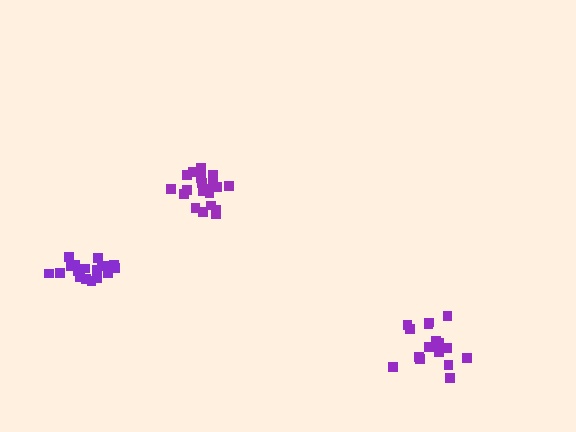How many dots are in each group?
Group 1: 20 dots, Group 2: 18 dots, Group 3: 17 dots (55 total).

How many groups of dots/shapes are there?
There are 3 groups.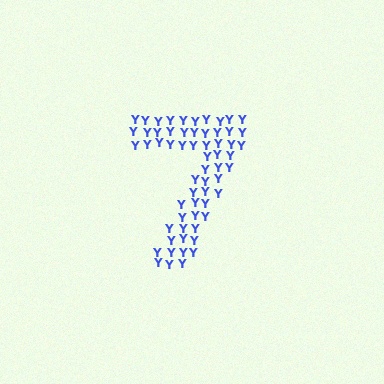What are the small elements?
The small elements are letter Y's.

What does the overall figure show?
The overall figure shows the digit 7.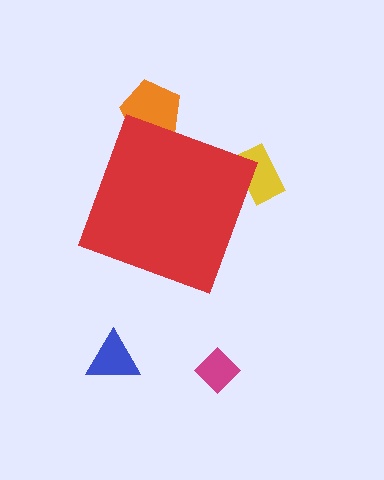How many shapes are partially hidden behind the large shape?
2 shapes are partially hidden.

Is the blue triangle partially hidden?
No, the blue triangle is fully visible.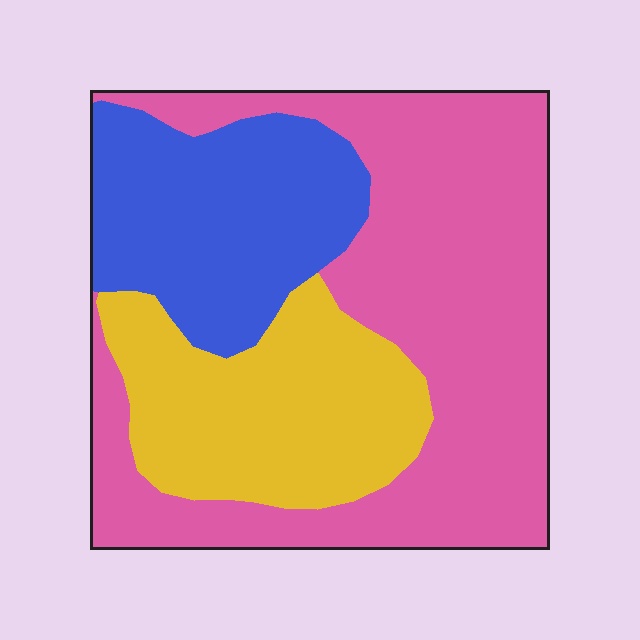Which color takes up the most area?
Pink, at roughly 50%.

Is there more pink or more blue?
Pink.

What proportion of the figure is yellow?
Yellow covers 25% of the figure.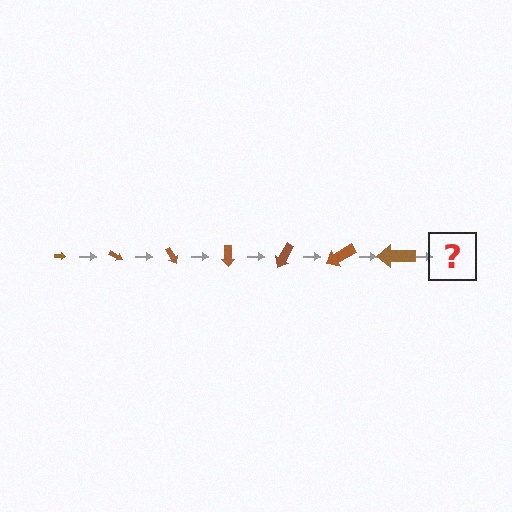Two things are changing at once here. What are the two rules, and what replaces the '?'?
The two rules are that the arrow grows larger each step and it rotates 30 degrees each step. The '?' should be an arrow, larger than the previous one and rotated 210 degrees from the start.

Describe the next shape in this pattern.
It should be an arrow, larger than the previous one and rotated 210 degrees from the start.